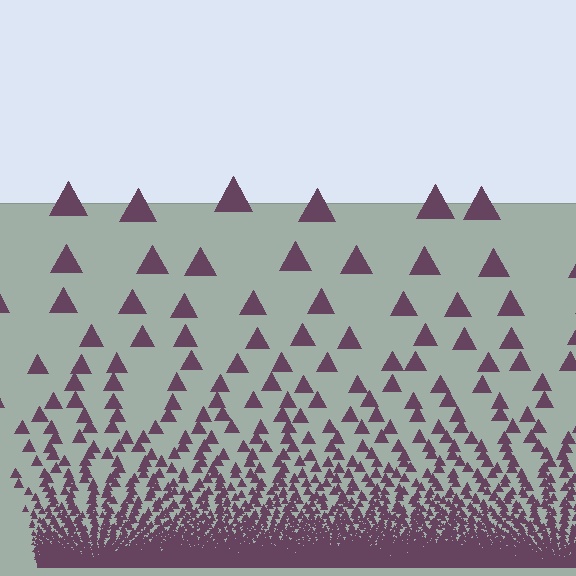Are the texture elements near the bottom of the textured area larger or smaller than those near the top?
Smaller. The gradient is inverted — elements near the bottom are smaller and denser.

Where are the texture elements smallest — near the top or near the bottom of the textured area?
Near the bottom.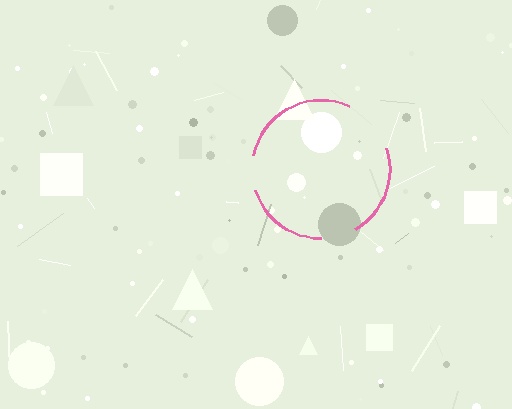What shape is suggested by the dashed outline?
The dashed outline suggests a circle.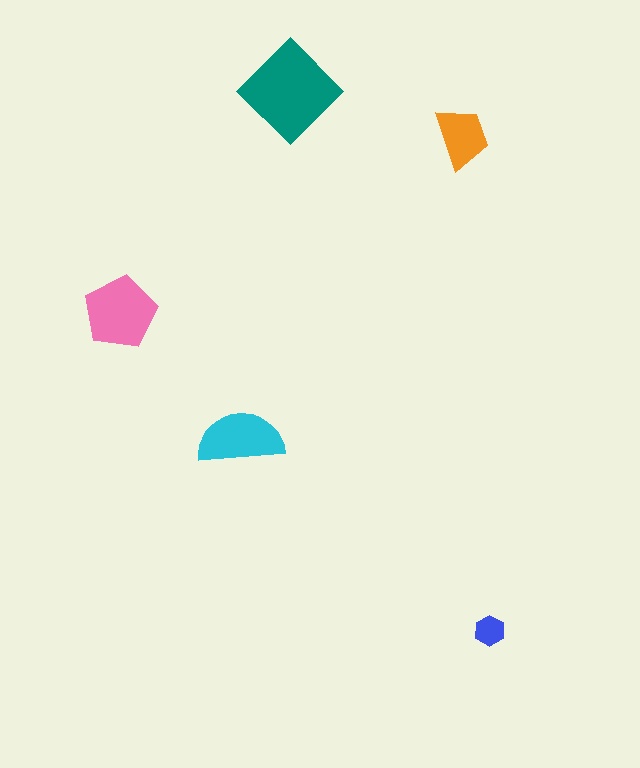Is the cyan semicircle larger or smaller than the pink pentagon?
Smaller.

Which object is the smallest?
The blue hexagon.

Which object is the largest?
The teal diamond.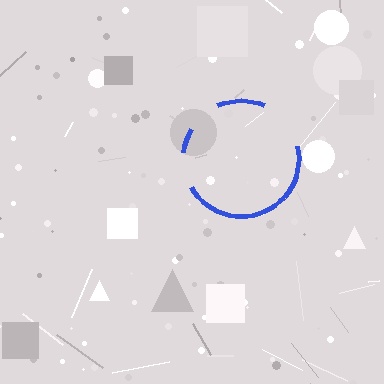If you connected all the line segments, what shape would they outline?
They would outline a circle.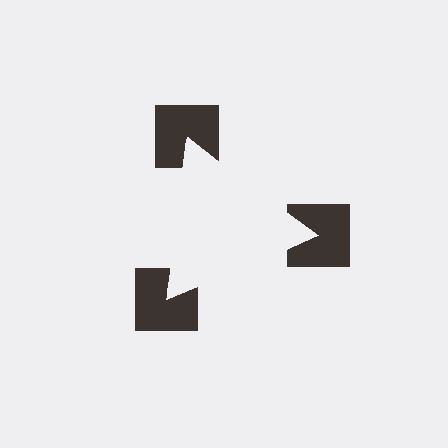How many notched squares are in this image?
There are 3 — one at each vertex of the illusory triangle.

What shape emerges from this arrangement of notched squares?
An illusory triangle — its edges are inferred from the aligned wedge cuts in the notched squares, not physically drawn.